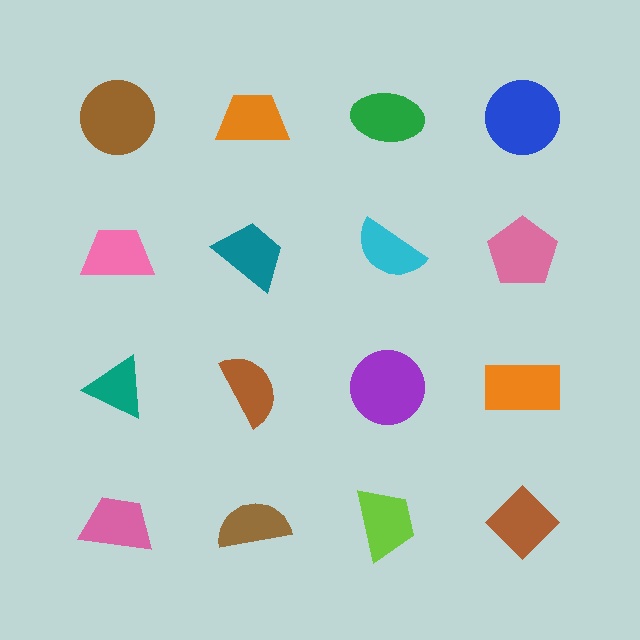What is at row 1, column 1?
A brown circle.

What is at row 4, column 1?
A pink trapezoid.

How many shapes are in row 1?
4 shapes.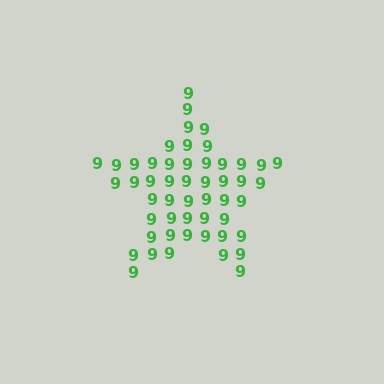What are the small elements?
The small elements are digit 9's.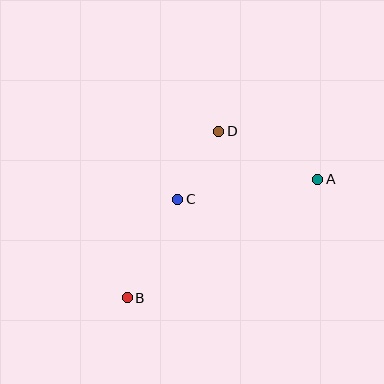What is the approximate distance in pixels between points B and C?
The distance between B and C is approximately 111 pixels.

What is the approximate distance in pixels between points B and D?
The distance between B and D is approximately 190 pixels.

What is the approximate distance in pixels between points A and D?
The distance between A and D is approximately 110 pixels.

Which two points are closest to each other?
Points C and D are closest to each other.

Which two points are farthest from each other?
Points A and B are farthest from each other.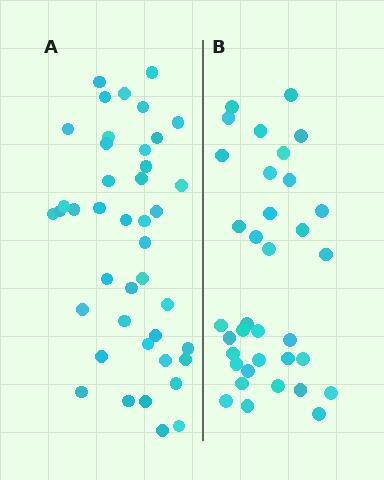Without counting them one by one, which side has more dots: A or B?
Region A (the left region) has more dots.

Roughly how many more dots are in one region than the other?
Region A has roughly 8 or so more dots than region B.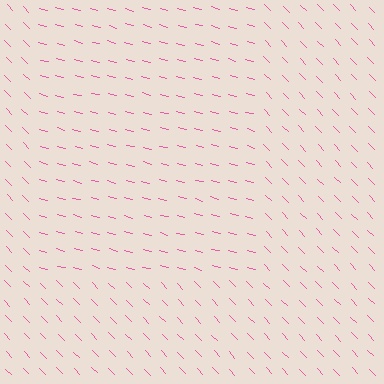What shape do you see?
I see a rectangle.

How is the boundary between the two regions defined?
The boundary is defined purely by a change in line orientation (approximately 31 degrees difference). All lines are the same color and thickness.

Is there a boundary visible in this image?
Yes, there is a texture boundary formed by a change in line orientation.